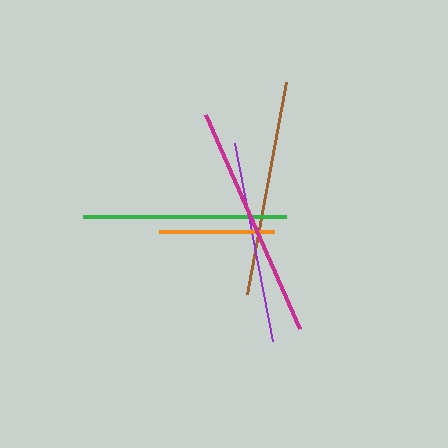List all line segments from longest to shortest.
From longest to shortest: magenta, brown, green, purple, orange.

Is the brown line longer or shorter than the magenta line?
The magenta line is longer than the brown line.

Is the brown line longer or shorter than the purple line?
The brown line is longer than the purple line.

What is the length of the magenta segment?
The magenta segment is approximately 234 pixels long.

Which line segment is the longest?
The magenta line is the longest at approximately 234 pixels.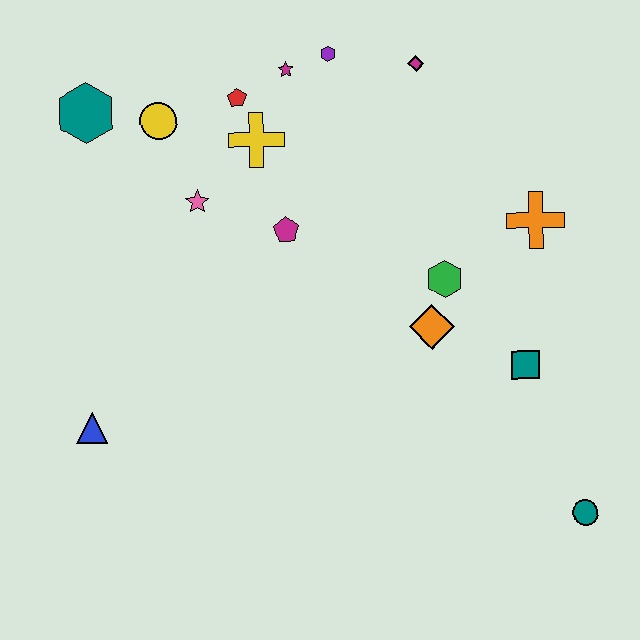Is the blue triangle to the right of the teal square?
No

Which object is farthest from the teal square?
The teal hexagon is farthest from the teal square.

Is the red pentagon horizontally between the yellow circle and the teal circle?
Yes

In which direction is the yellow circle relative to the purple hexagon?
The yellow circle is to the left of the purple hexagon.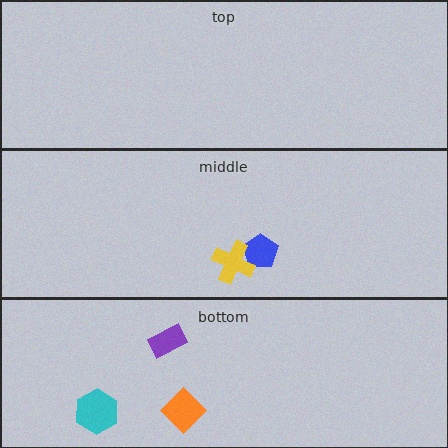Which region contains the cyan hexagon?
The bottom region.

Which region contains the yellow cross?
The middle region.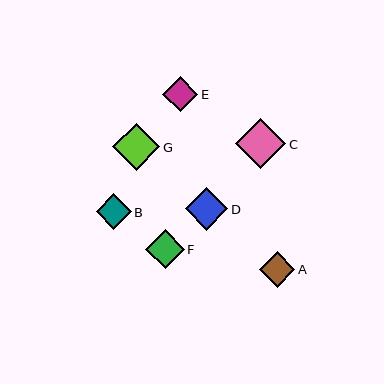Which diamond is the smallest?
Diamond E is the smallest with a size of approximately 35 pixels.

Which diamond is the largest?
Diamond C is the largest with a size of approximately 51 pixels.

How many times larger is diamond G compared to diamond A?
Diamond G is approximately 1.3 times the size of diamond A.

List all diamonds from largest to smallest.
From largest to smallest: C, G, D, F, A, B, E.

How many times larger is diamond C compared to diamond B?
Diamond C is approximately 1.4 times the size of diamond B.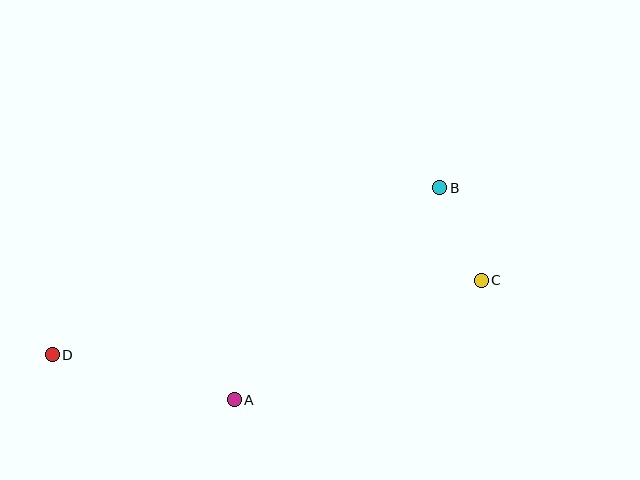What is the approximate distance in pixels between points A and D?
The distance between A and D is approximately 187 pixels.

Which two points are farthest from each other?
Points C and D are farthest from each other.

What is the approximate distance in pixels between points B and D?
The distance between B and D is approximately 422 pixels.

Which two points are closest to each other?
Points B and C are closest to each other.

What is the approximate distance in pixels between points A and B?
The distance between A and B is approximately 295 pixels.